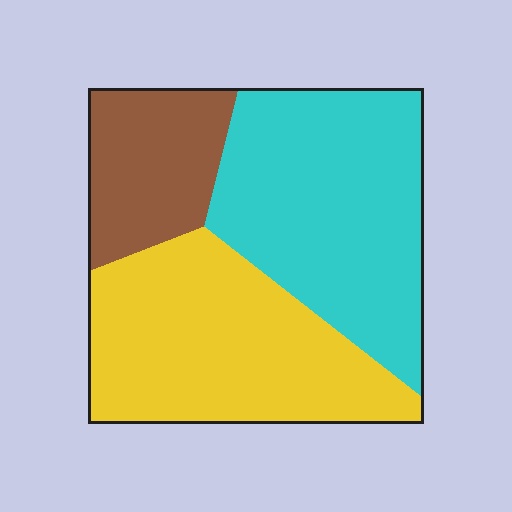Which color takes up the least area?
Brown, at roughly 20%.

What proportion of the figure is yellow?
Yellow takes up about two fifths (2/5) of the figure.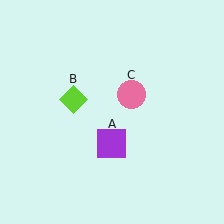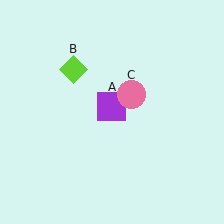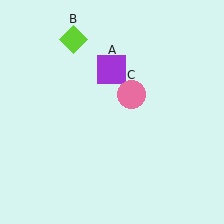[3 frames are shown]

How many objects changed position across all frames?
2 objects changed position: purple square (object A), lime diamond (object B).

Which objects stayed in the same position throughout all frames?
Pink circle (object C) remained stationary.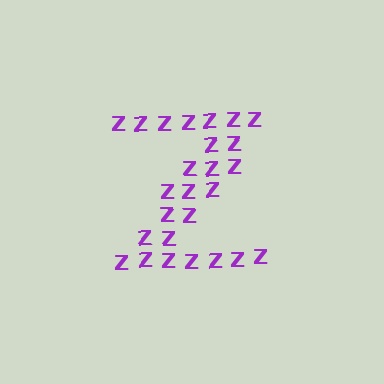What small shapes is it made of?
It is made of small letter Z's.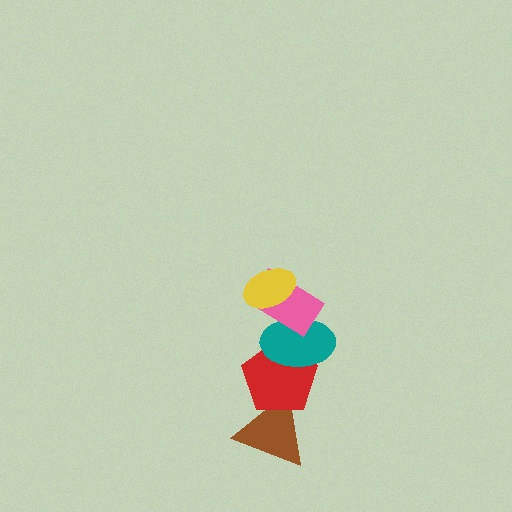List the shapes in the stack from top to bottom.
From top to bottom: the yellow ellipse, the pink rectangle, the teal ellipse, the red pentagon, the brown triangle.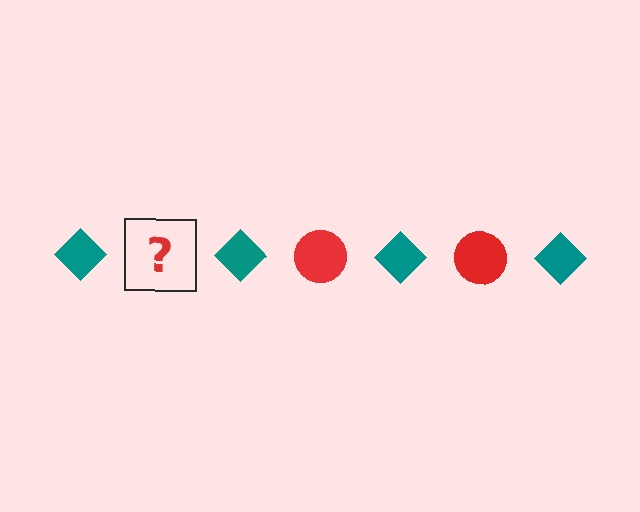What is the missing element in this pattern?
The missing element is a red circle.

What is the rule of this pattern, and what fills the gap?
The rule is that the pattern alternates between teal diamond and red circle. The gap should be filled with a red circle.